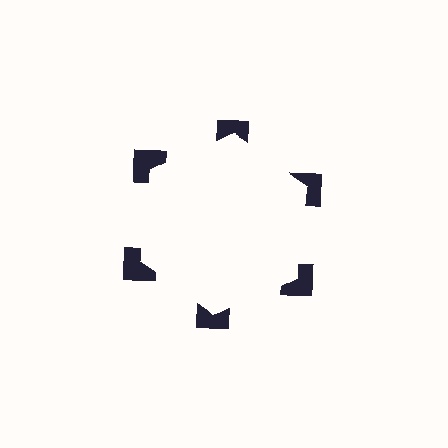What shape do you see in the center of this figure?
An illusory hexagon — its edges are inferred from the aligned wedge cuts in the notched squares, not physically drawn.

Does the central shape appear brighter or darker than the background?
It typically appears slightly brighter than the background, even though no actual brightness change is drawn.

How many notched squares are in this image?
There are 6 — one at each vertex of the illusory hexagon.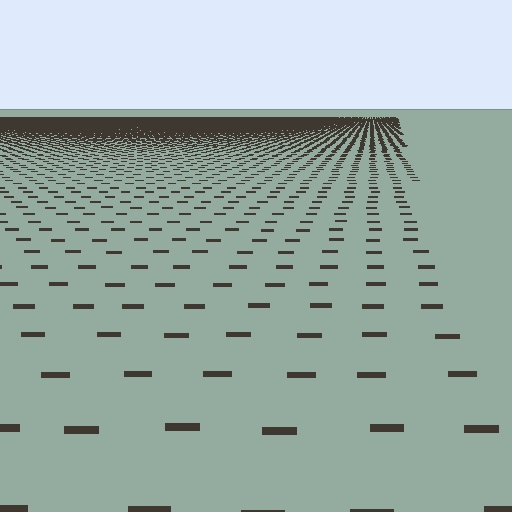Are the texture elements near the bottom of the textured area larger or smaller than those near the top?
Larger. Near the bottom, elements are closer to the viewer and appear at a bigger on-screen size.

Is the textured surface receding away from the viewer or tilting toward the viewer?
The surface is receding away from the viewer. Texture elements get smaller and denser toward the top.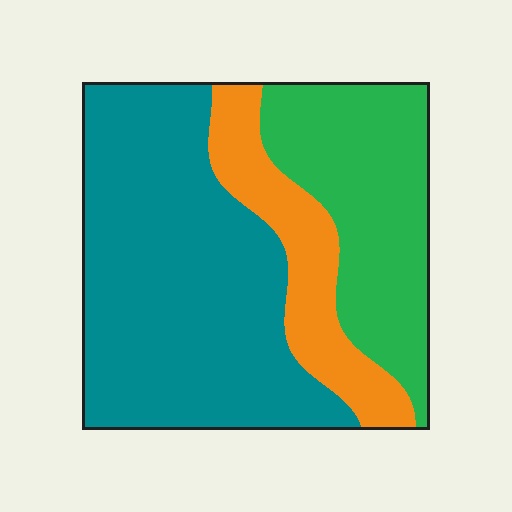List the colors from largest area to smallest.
From largest to smallest: teal, green, orange.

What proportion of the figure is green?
Green takes up about one quarter (1/4) of the figure.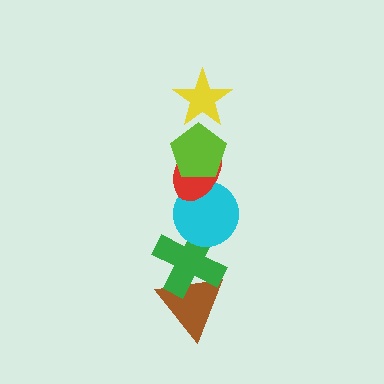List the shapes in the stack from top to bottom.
From top to bottom: the yellow star, the lime pentagon, the red ellipse, the cyan circle, the green cross, the brown triangle.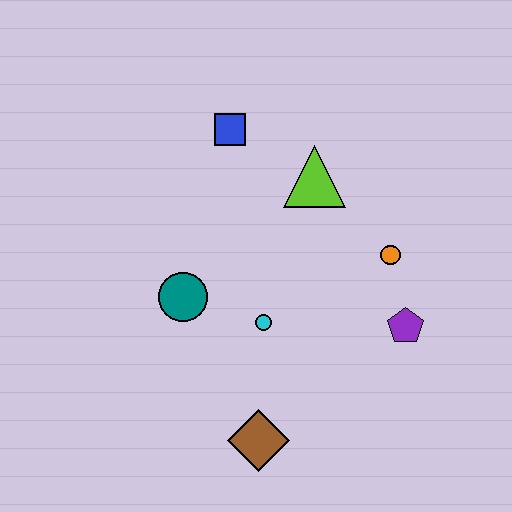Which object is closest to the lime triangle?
The blue square is closest to the lime triangle.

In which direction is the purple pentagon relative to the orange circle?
The purple pentagon is below the orange circle.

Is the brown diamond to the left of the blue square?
No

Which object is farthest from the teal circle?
The purple pentagon is farthest from the teal circle.